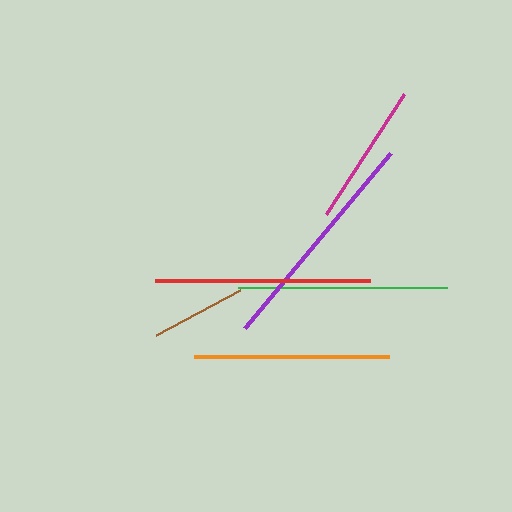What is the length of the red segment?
The red segment is approximately 214 pixels long.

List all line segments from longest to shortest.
From longest to shortest: purple, red, green, orange, magenta, brown.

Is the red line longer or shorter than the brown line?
The red line is longer than the brown line.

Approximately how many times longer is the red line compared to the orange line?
The red line is approximately 1.1 times the length of the orange line.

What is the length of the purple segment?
The purple segment is approximately 228 pixels long.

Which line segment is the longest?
The purple line is the longest at approximately 228 pixels.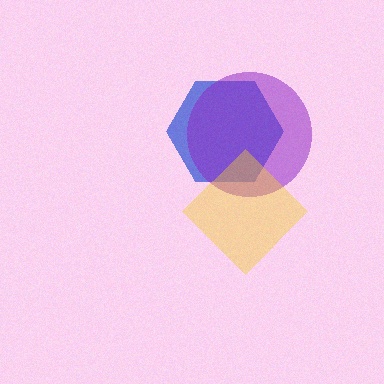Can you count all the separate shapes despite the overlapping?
Yes, there are 3 separate shapes.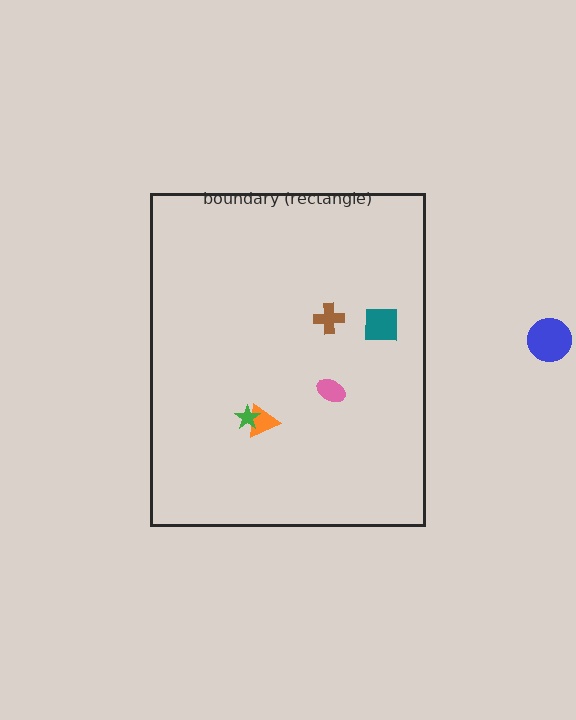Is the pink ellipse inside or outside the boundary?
Inside.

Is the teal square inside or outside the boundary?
Inside.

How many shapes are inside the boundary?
5 inside, 1 outside.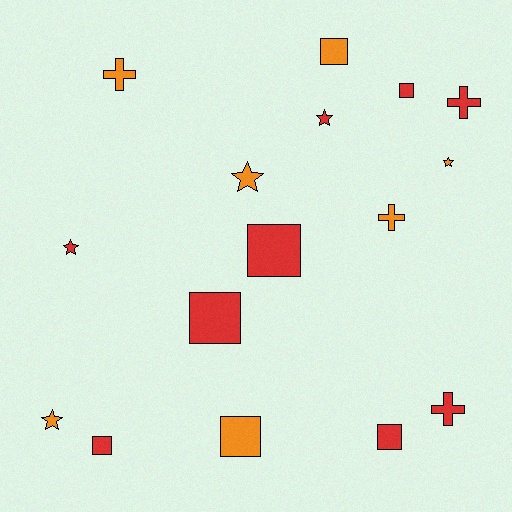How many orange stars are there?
There are 3 orange stars.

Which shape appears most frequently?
Square, with 7 objects.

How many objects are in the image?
There are 16 objects.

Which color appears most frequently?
Red, with 9 objects.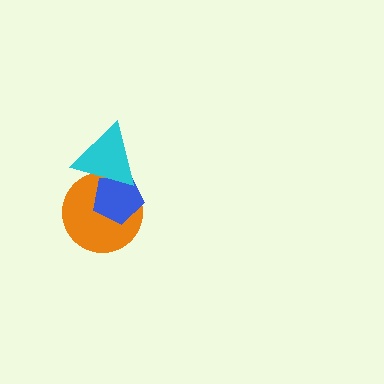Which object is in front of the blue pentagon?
The cyan triangle is in front of the blue pentagon.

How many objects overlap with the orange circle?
2 objects overlap with the orange circle.